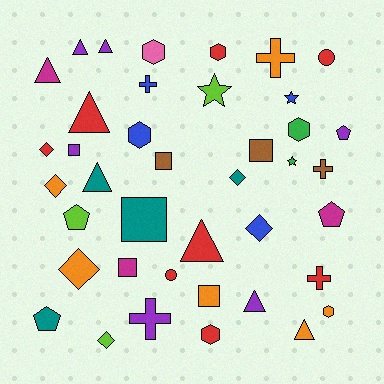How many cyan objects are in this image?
There are no cyan objects.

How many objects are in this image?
There are 40 objects.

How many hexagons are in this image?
There are 6 hexagons.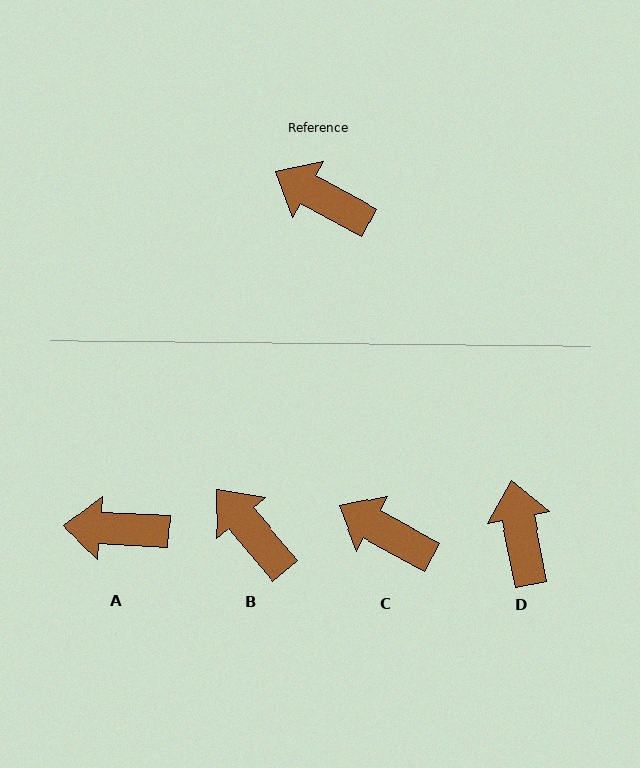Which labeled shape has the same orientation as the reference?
C.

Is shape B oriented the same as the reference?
No, it is off by about 21 degrees.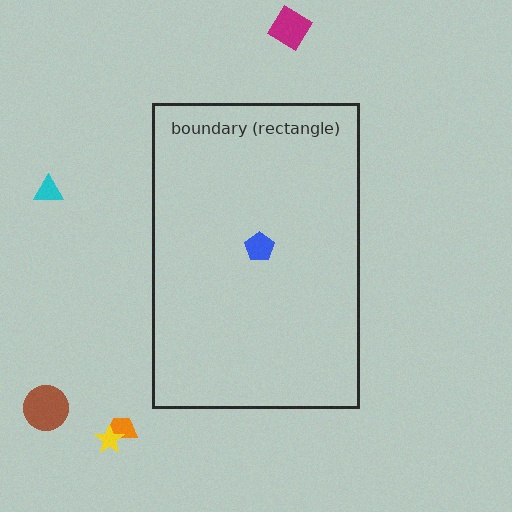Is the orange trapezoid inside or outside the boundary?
Outside.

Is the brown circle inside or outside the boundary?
Outside.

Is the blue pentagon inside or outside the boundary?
Inside.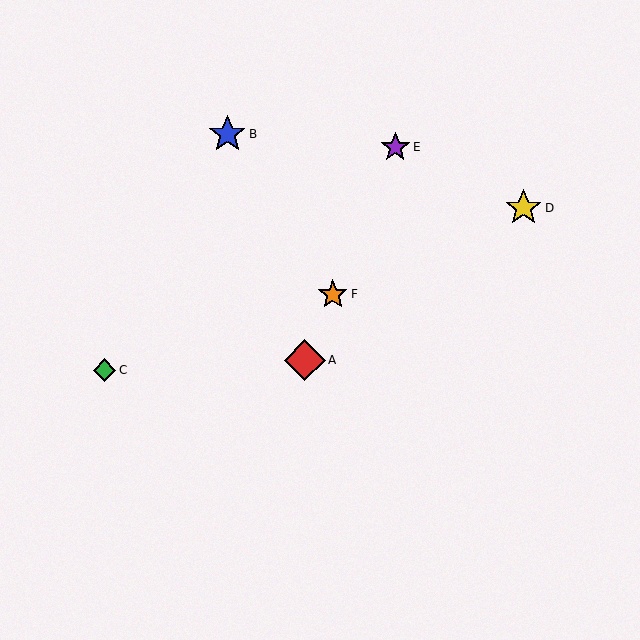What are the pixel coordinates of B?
Object B is at (227, 134).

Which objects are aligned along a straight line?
Objects A, E, F are aligned along a straight line.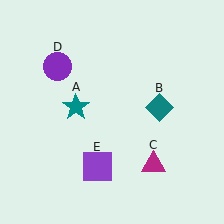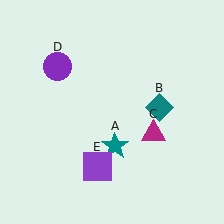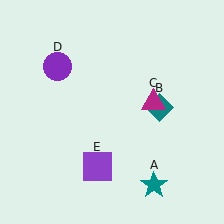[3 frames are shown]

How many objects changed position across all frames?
2 objects changed position: teal star (object A), magenta triangle (object C).